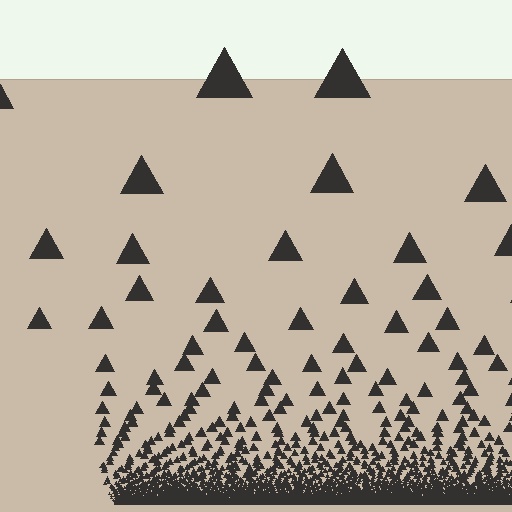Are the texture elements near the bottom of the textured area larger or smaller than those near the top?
Smaller. The gradient is inverted — elements near the bottom are smaller and denser.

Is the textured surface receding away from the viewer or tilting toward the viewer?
The surface appears to tilt toward the viewer. Texture elements get larger and sparser toward the top.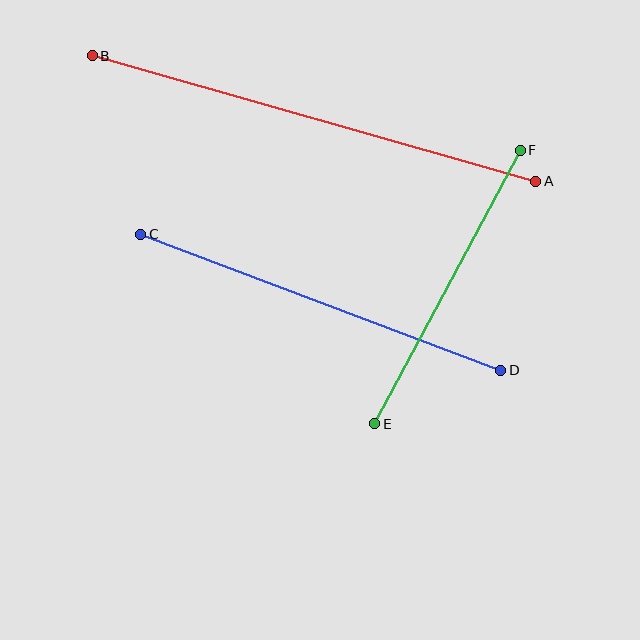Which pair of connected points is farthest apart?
Points A and B are farthest apart.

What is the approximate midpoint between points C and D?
The midpoint is at approximately (321, 302) pixels.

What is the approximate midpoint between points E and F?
The midpoint is at approximately (448, 287) pixels.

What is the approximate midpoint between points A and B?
The midpoint is at approximately (314, 118) pixels.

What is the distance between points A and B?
The distance is approximately 461 pixels.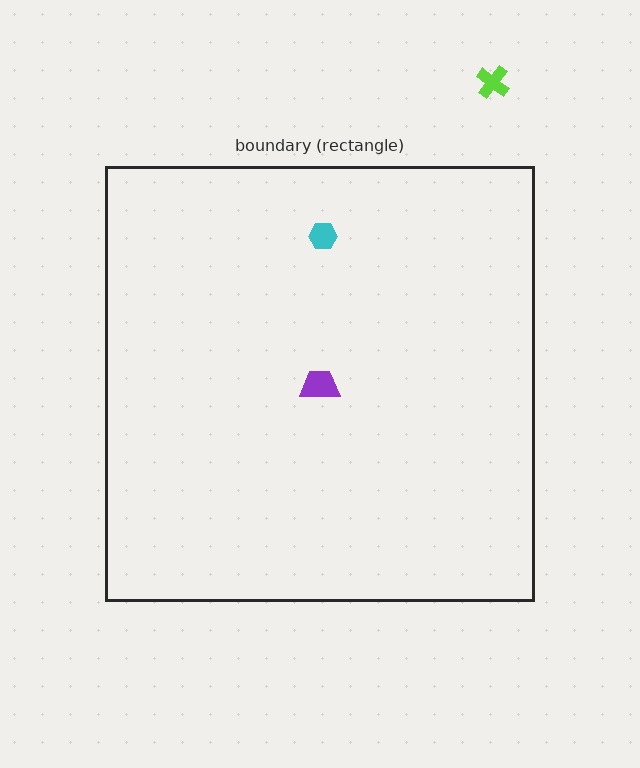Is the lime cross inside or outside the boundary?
Outside.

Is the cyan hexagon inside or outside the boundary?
Inside.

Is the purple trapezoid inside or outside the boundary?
Inside.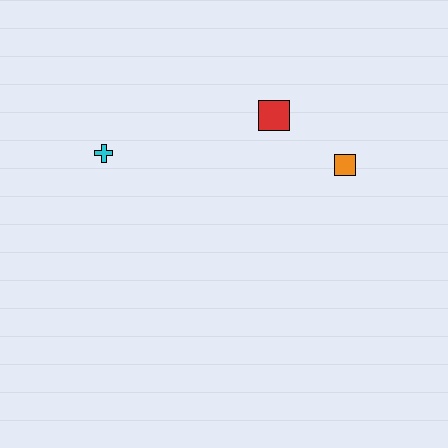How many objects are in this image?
There are 3 objects.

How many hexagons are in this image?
There are no hexagons.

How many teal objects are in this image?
There are no teal objects.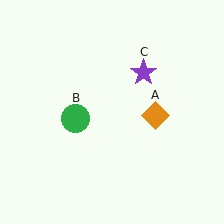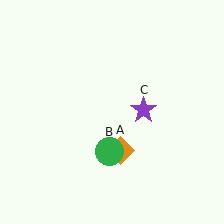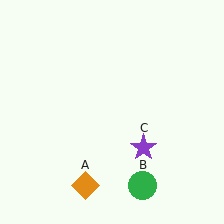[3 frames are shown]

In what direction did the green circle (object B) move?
The green circle (object B) moved down and to the right.